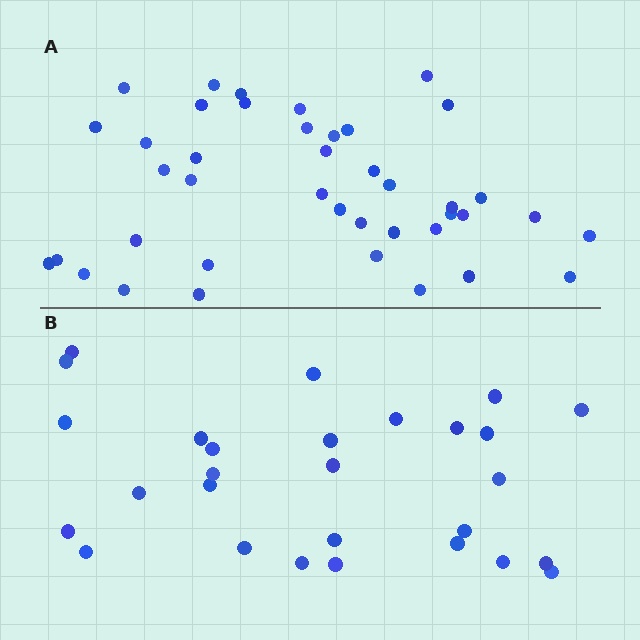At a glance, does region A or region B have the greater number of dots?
Region A (the top region) has more dots.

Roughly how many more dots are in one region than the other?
Region A has approximately 15 more dots than region B.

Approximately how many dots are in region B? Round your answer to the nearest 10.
About 30 dots. (The exact count is 28, which rounds to 30.)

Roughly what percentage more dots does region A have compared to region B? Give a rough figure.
About 45% more.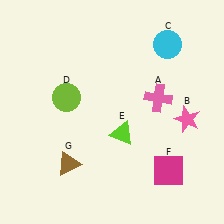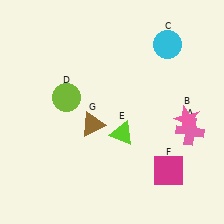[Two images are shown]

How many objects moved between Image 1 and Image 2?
2 objects moved between the two images.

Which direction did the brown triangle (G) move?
The brown triangle (G) moved up.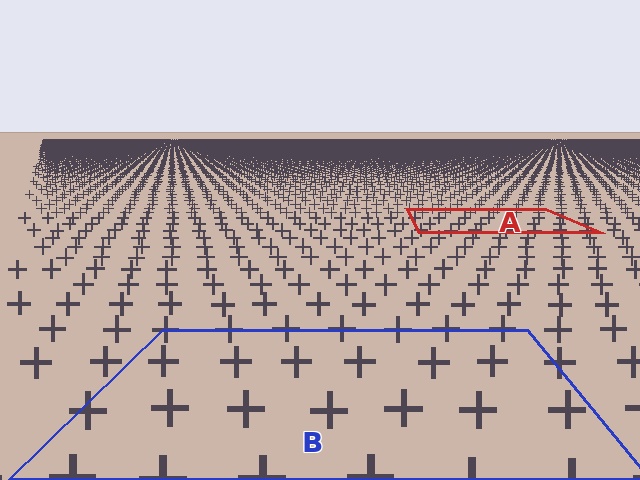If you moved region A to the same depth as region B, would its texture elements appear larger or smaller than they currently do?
They would appear larger. At a closer depth, the same texture elements are projected at a bigger on-screen size.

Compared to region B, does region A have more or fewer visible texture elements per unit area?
Region A has more texture elements per unit area — they are packed more densely because it is farther away.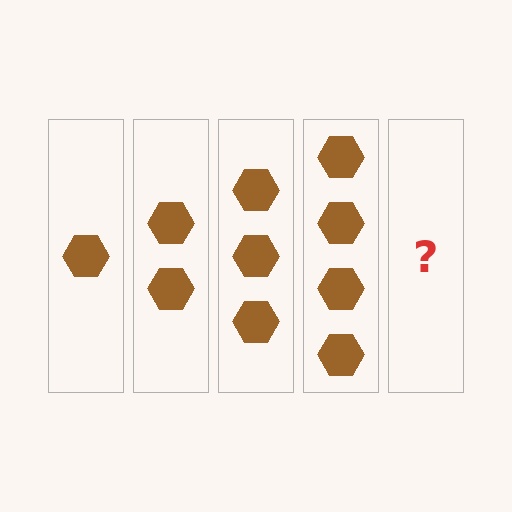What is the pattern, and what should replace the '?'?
The pattern is that each step adds one more hexagon. The '?' should be 5 hexagons.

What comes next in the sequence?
The next element should be 5 hexagons.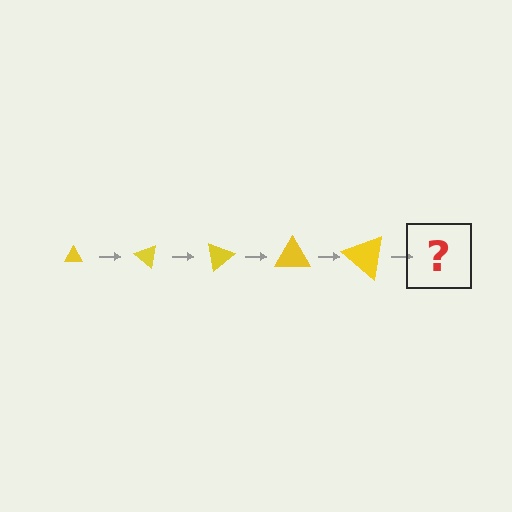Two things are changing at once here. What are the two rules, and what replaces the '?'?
The two rules are that the triangle grows larger each step and it rotates 40 degrees each step. The '?' should be a triangle, larger than the previous one and rotated 200 degrees from the start.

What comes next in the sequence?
The next element should be a triangle, larger than the previous one and rotated 200 degrees from the start.